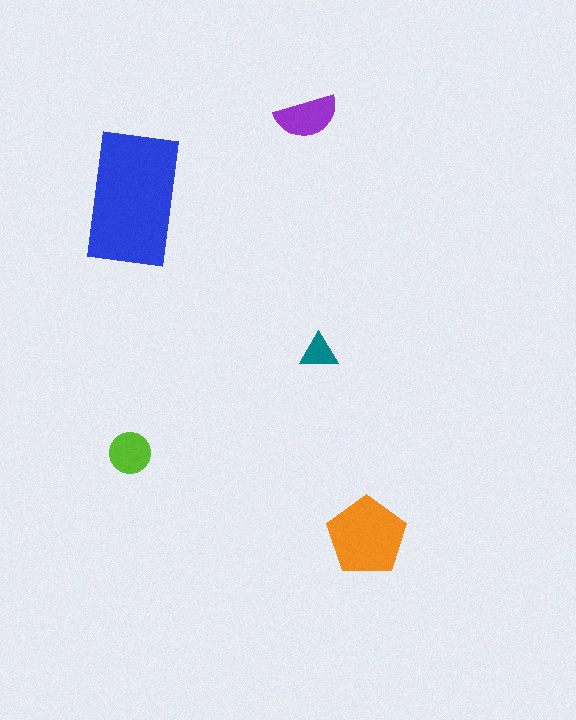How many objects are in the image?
There are 5 objects in the image.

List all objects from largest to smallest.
The blue rectangle, the orange pentagon, the purple semicircle, the lime circle, the teal triangle.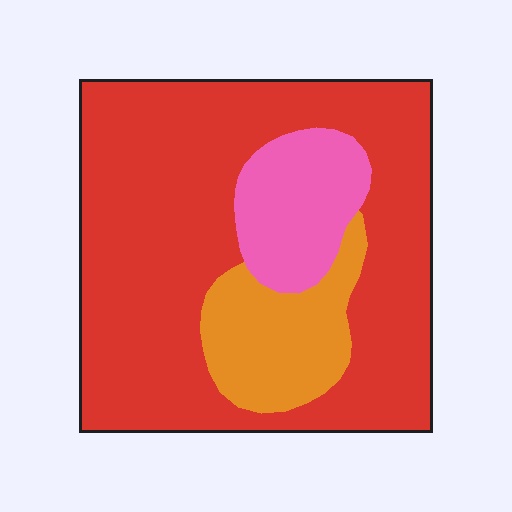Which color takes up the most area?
Red, at roughly 70%.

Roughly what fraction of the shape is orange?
Orange covers 15% of the shape.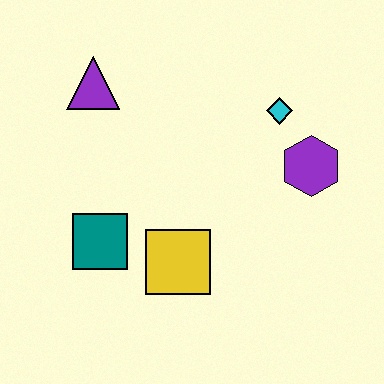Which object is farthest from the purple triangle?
The purple hexagon is farthest from the purple triangle.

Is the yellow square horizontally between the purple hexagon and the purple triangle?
Yes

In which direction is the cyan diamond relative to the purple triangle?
The cyan diamond is to the right of the purple triangle.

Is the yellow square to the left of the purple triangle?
No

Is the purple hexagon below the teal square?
No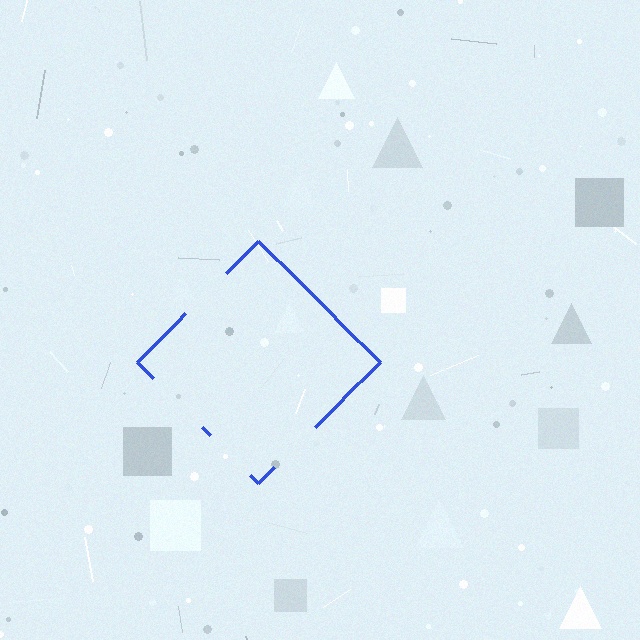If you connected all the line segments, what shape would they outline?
They would outline a diamond.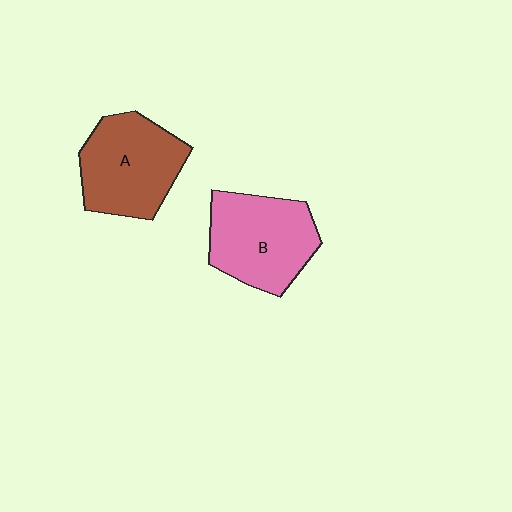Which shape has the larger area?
Shape B (pink).